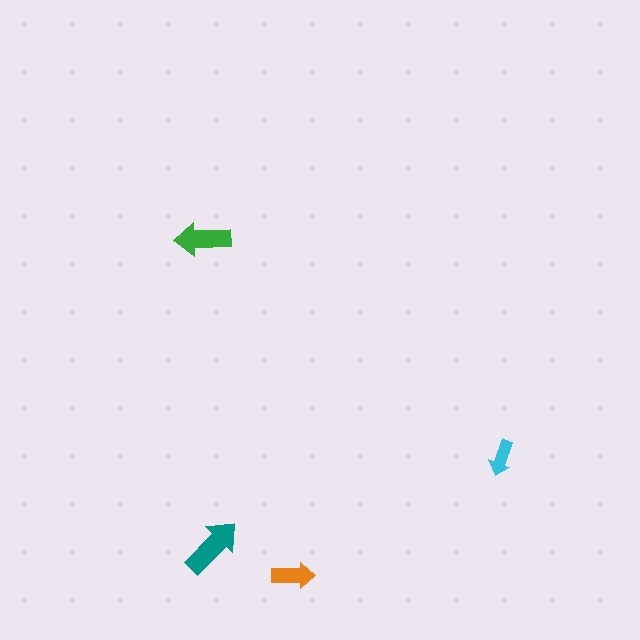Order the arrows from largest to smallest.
the teal one, the green one, the orange one, the cyan one.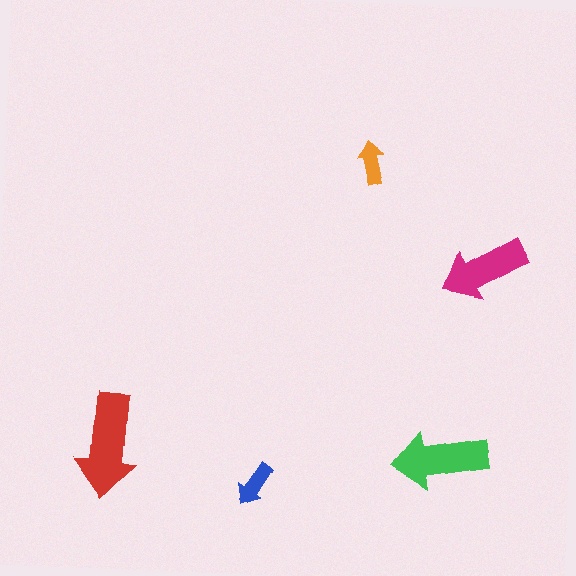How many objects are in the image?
There are 5 objects in the image.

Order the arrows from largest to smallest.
the red one, the green one, the magenta one, the blue one, the orange one.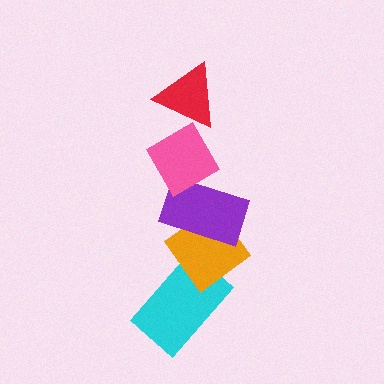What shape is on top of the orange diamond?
The purple rectangle is on top of the orange diamond.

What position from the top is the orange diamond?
The orange diamond is 4th from the top.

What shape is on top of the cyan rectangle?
The orange diamond is on top of the cyan rectangle.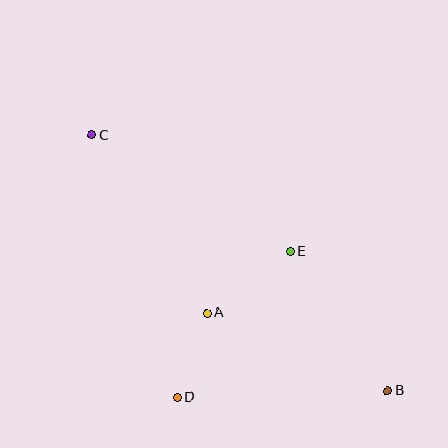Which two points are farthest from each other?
Points B and C are farthest from each other.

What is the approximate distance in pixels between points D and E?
The distance between D and E is approximately 184 pixels.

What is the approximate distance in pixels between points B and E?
The distance between B and E is approximately 170 pixels.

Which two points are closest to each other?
Points A and D are closest to each other.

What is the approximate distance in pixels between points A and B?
The distance between A and B is approximately 197 pixels.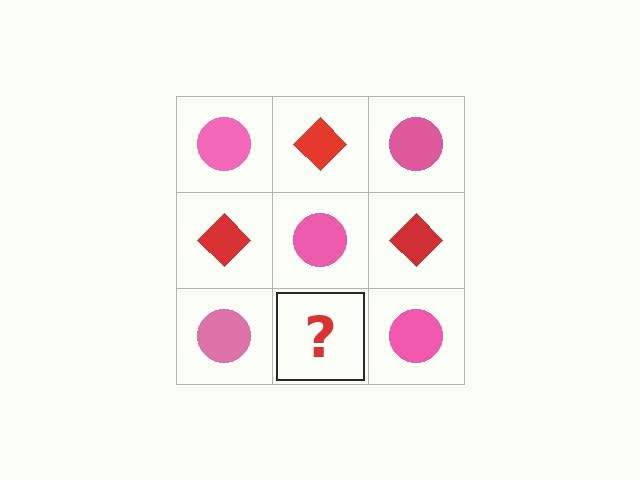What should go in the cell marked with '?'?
The missing cell should contain a red diamond.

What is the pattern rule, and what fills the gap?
The rule is that it alternates pink circle and red diamond in a checkerboard pattern. The gap should be filled with a red diamond.